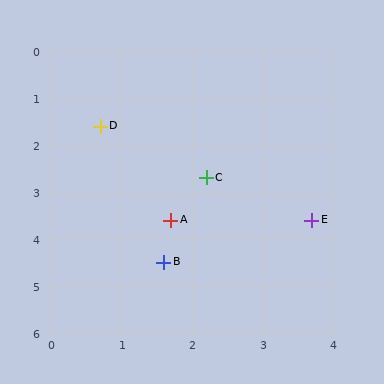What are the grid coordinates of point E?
Point E is at approximately (3.7, 3.6).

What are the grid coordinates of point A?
Point A is at approximately (1.7, 3.6).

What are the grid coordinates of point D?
Point D is at approximately (0.7, 1.6).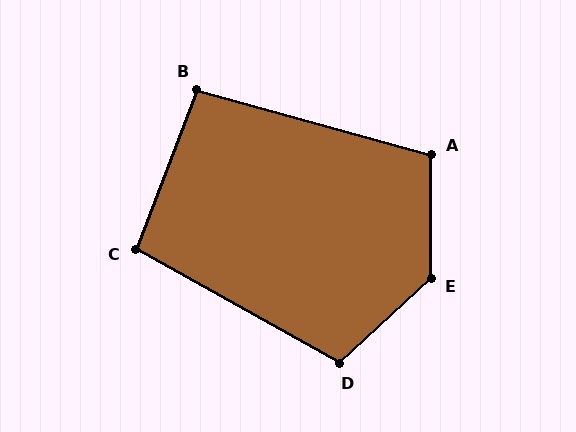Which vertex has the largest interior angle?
E, at approximately 133 degrees.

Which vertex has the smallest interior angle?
B, at approximately 95 degrees.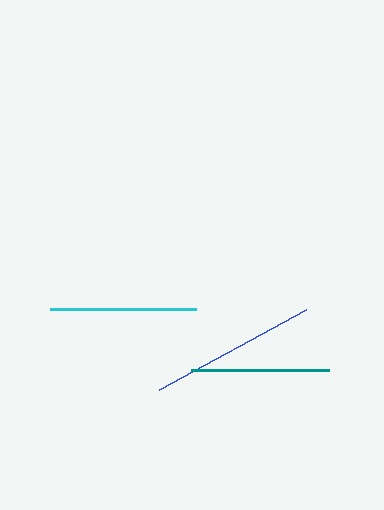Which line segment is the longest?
The blue line is the longest at approximately 166 pixels.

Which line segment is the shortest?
The teal line is the shortest at approximately 139 pixels.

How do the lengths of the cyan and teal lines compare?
The cyan and teal lines are approximately the same length.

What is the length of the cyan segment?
The cyan segment is approximately 147 pixels long.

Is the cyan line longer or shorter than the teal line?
The cyan line is longer than the teal line.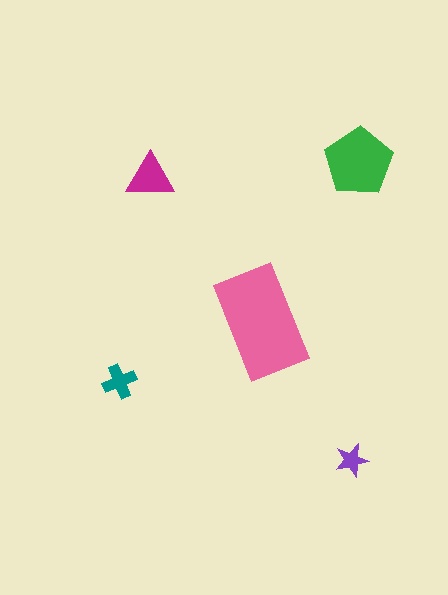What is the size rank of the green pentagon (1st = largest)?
2nd.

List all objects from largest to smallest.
The pink rectangle, the green pentagon, the magenta triangle, the teal cross, the purple star.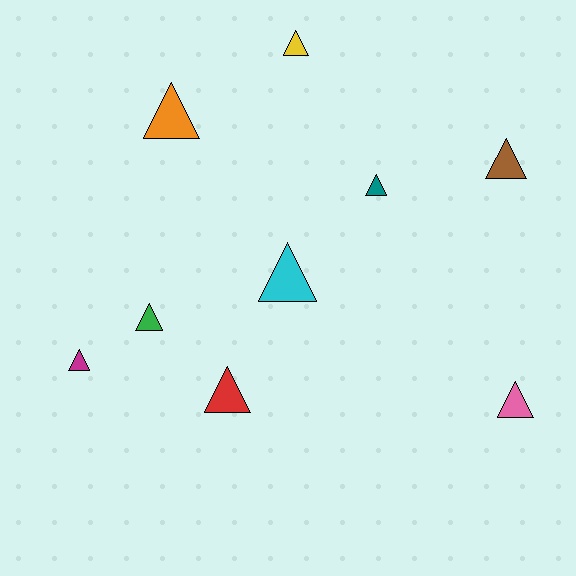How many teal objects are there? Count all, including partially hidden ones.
There is 1 teal object.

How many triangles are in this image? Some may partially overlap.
There are 9 triangles.